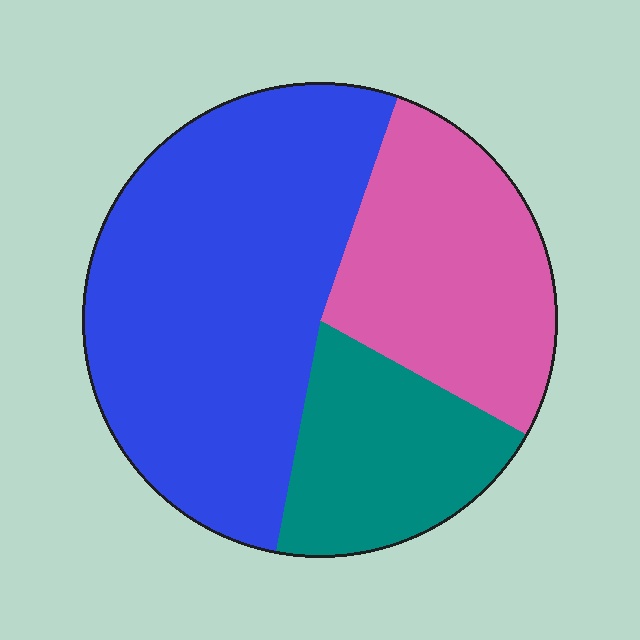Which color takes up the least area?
Teal, at roughly 20%.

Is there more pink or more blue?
Blue.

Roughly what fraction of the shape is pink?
Pink takes up about one quarter (1/4) of the shape.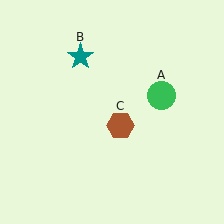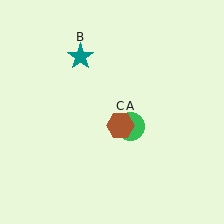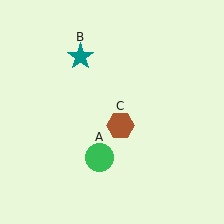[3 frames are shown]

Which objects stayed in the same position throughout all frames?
Teal star (object B) and brown hexagon (object C) remained stationary.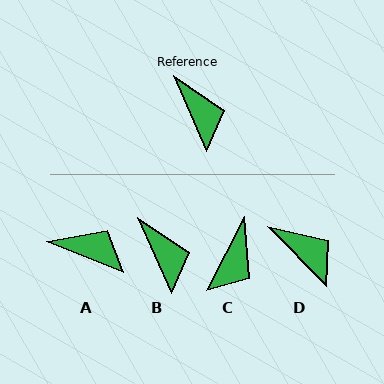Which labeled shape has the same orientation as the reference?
B.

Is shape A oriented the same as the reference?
No, it is off by about 44 degrees.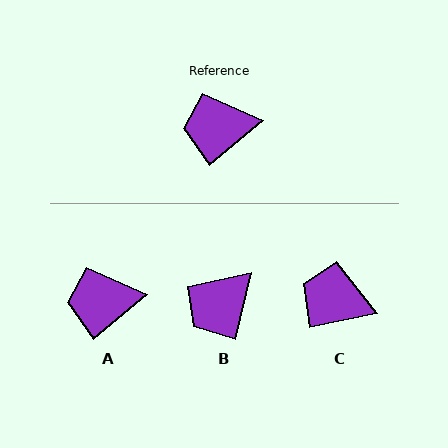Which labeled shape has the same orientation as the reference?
A.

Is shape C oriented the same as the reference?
No, it is off by about 28 degrees.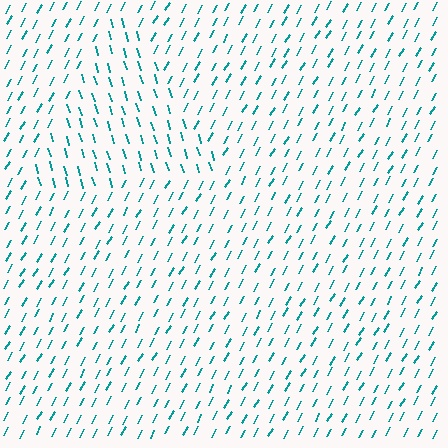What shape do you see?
I see a triangle.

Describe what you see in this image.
The image is filled with small teal line segments. A triangle region in the image has lines oriented differently from the surrounding lines, creating a visible texture boundary.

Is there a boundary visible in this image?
Yes, there is a texture boundary formed by a change in line orientation.